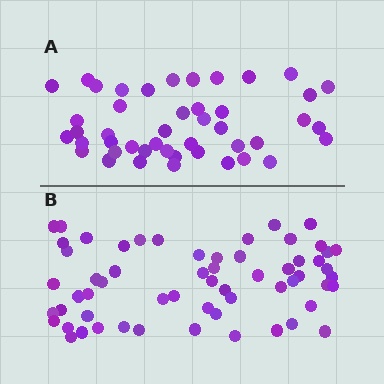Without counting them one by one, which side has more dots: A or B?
Region B (the bottom region) has more dots.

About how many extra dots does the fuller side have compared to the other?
Region B has approximately 15 more dots than region A.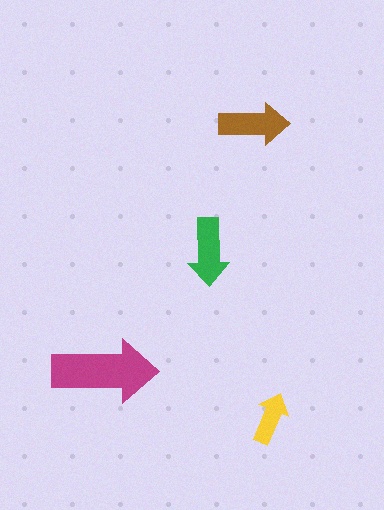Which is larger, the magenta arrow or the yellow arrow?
The magenta one.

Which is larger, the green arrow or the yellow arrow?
The green one.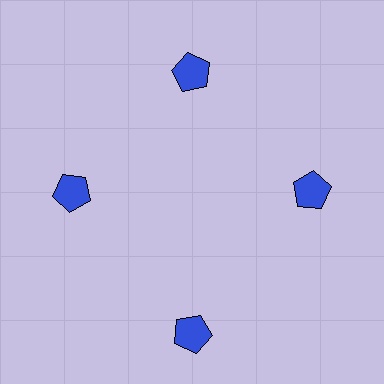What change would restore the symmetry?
The symmetry would be restored by moving it inward, back onto the ring so that all 4 pentagons sit at equal angles and equal distance from the center.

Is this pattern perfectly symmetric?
No. The 4 blue pentagons are arranged in a ring, but one element near the 6 o'clock position is pushed outward from the center, breaking the 4-fold rotational symmetry.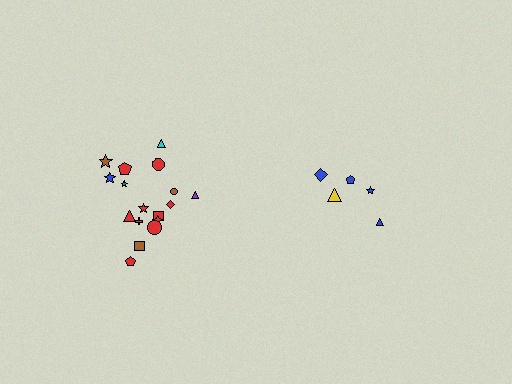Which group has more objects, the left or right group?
The left group.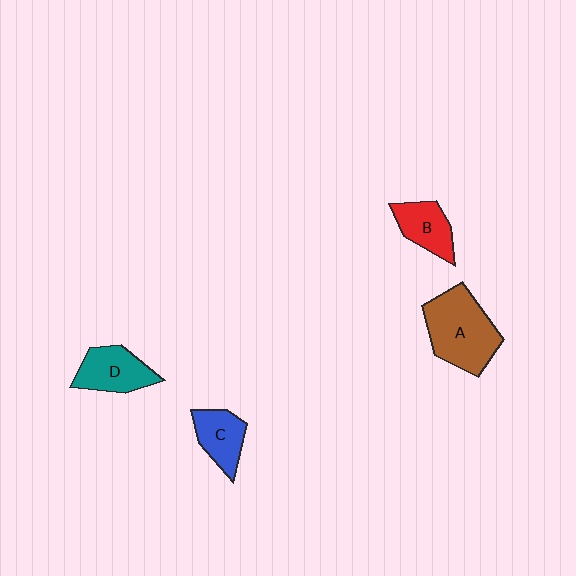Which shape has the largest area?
Shape A (brown).